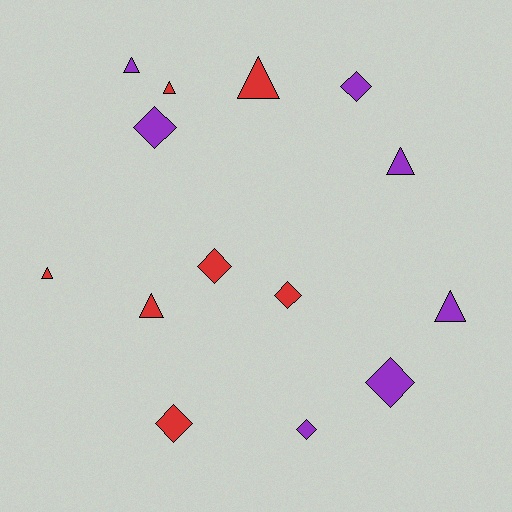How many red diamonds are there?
There are 3 red diamonds.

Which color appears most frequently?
Red, with 7 objects.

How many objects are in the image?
There are 14 objects.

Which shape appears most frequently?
Triangle, with 7 objects.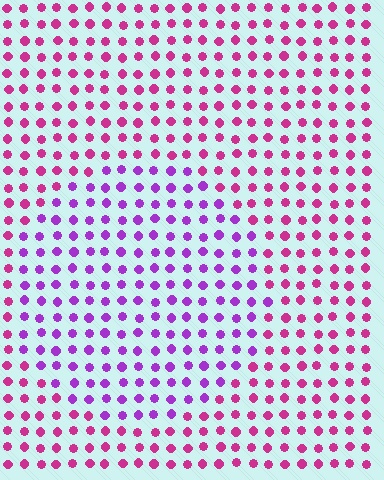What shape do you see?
I see a circle.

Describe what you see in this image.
The image is filled with small magenta elements in a uniform arrangement. A circle-shaped region is visible where the elements are tinted to a slightly different hue, forming a subtle color boundary.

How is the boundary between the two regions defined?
The boundary is defined purely by a slight shift in hue (about 38 degrees). Spacing, size, and orientation are identical on both sides.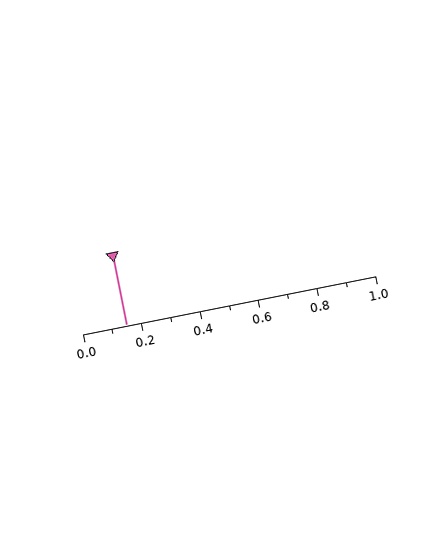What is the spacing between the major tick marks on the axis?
The major ticks are spaced 0.2 apart.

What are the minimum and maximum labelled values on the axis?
The axis runs from 0.0 to 1.0.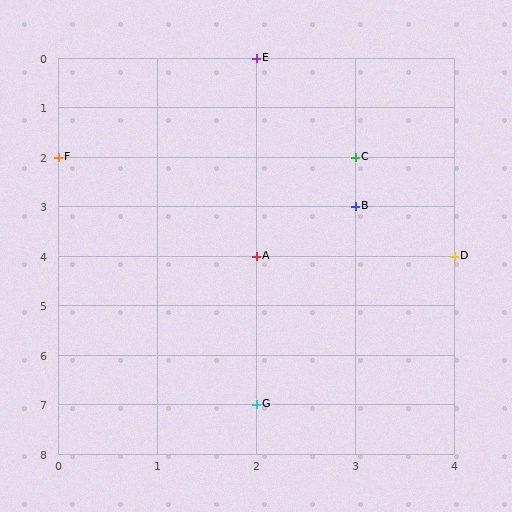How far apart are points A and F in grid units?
Points A and F are 2 columns and 2 rows apart (about 2.8 grid units diagonally).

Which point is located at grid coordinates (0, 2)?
Point F is at (0, 2).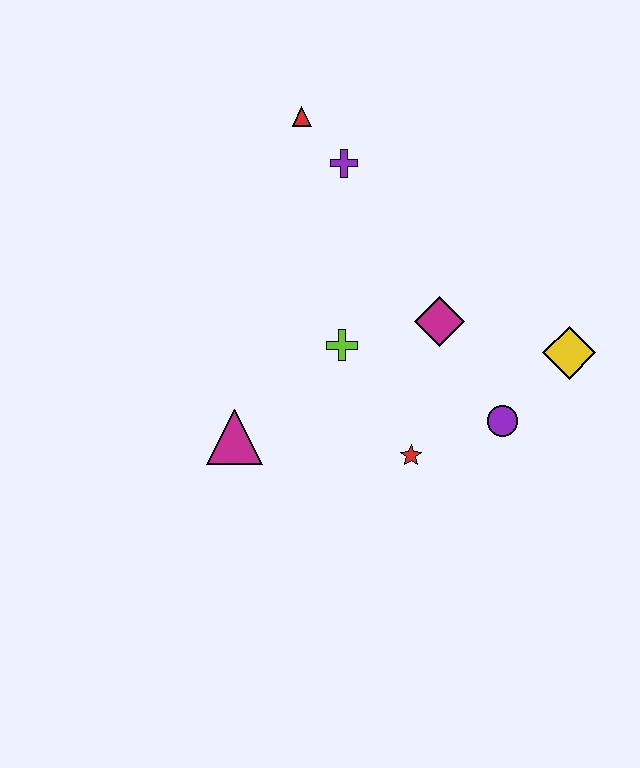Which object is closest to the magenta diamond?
The lime cross is closest to the magenta diamond.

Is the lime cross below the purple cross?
Yes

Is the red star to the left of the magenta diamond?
Yes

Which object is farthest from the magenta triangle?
The yellow diamond is farthest from the magenta triangle.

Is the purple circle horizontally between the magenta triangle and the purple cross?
No